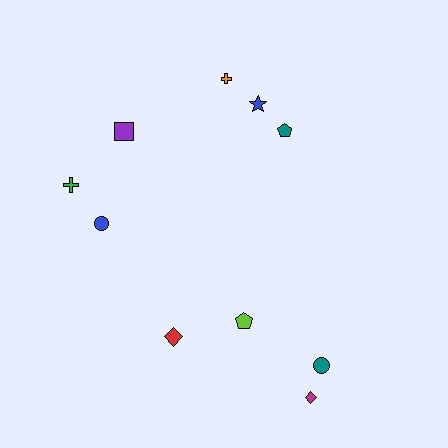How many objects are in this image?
There are 10 objects.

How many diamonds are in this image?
There are 2 diamonds.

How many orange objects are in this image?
There is 1 orange object.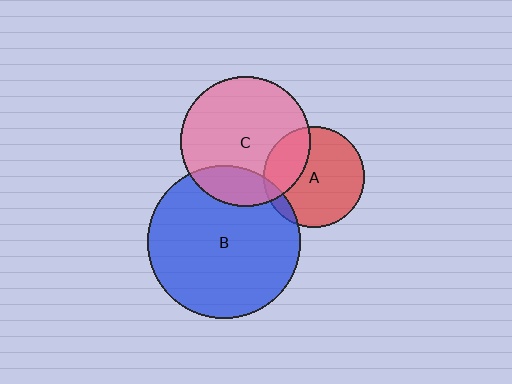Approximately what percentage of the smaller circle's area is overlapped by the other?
Approximately 10%.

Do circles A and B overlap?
Yes.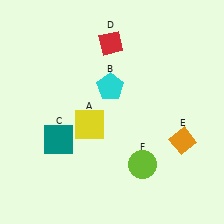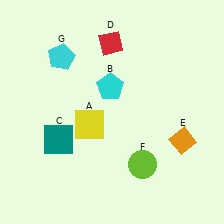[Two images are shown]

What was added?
A cyan pentagon (G) was added in Image 2.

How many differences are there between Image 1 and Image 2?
There is 1 difference between the two images.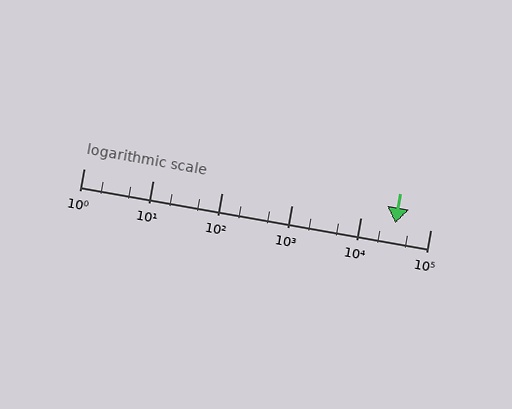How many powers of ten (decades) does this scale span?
The scale spans 5 decades, from 1 to 100000.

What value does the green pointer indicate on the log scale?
The pointer indicates approximately 31000.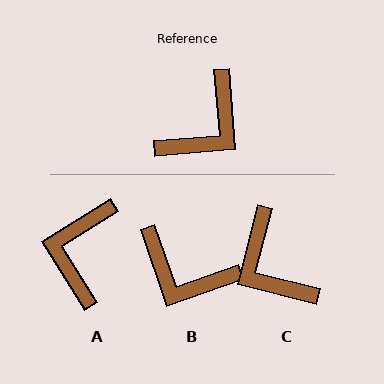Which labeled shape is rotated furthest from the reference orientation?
A, about 153 degrees away.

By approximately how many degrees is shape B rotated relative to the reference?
Approximately 75 degrees clockwise.